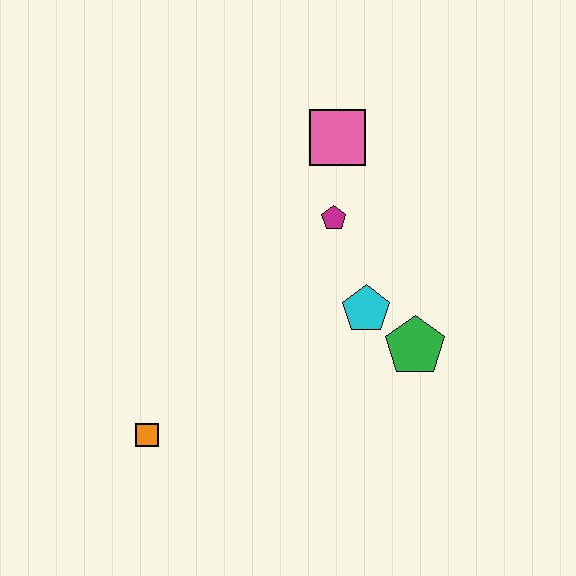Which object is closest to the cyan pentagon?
The green pentagon is closest to the cyan pentagon.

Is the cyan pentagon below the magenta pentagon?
Yes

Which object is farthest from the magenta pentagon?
The orange square is farthest from the magenta pentagon.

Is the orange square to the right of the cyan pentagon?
No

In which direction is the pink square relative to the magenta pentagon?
The pink square is above the magenta pentagon.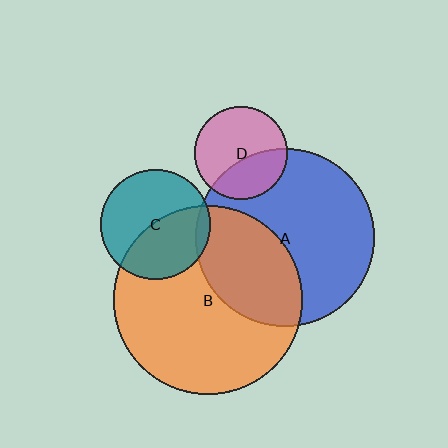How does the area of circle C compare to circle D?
Approximately 1.4 times.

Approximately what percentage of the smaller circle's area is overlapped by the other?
Approximately 45%.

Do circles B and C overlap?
Yes.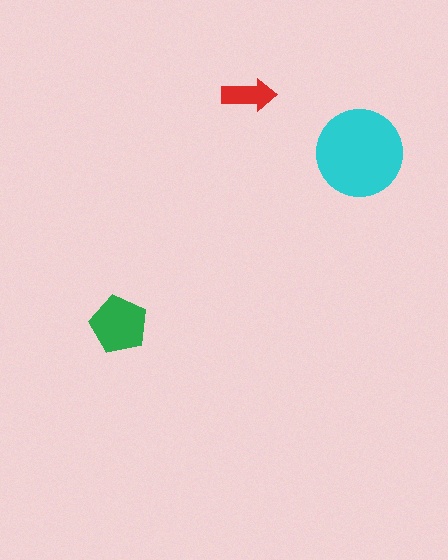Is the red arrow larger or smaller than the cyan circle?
Smaller.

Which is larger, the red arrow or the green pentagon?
The green pentagon.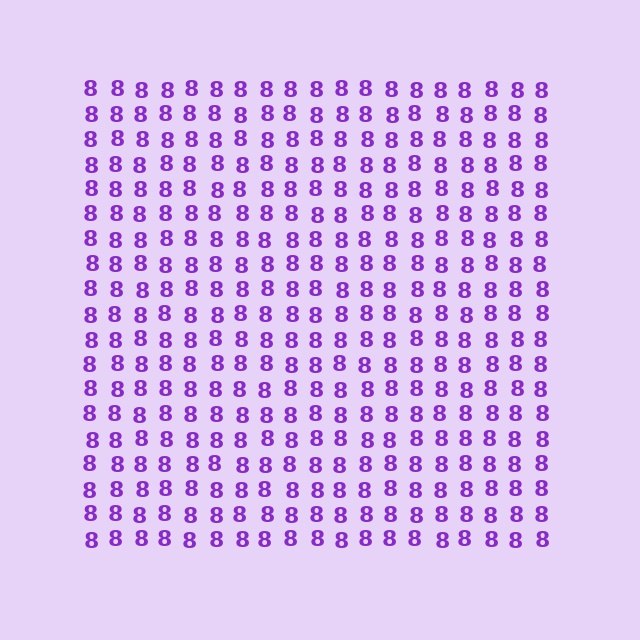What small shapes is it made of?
It is made of small digit 8's.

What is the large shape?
The large shape is a square.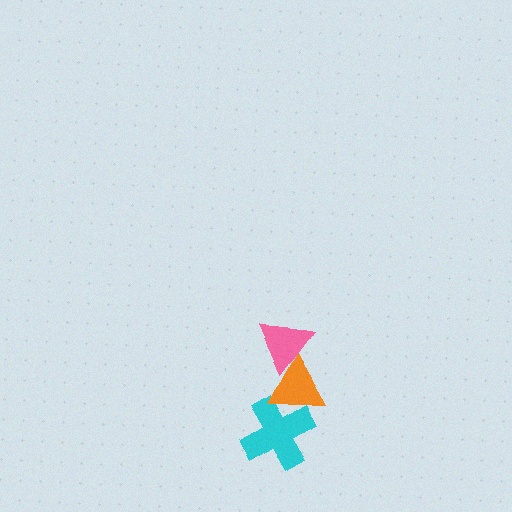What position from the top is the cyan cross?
The cyan cross is 3rd from the top.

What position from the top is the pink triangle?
The pink triangle is 1st from the top.